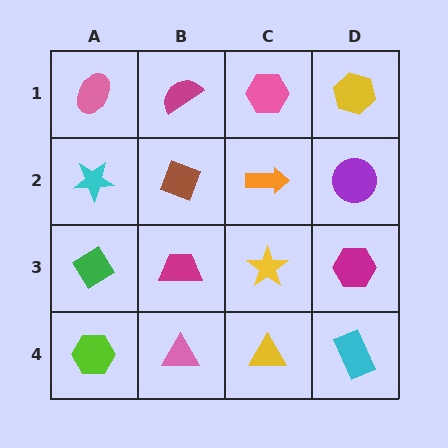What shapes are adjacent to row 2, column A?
A pink ellipse (row 1, column A), a green diamond (row 3, column A), a brown diamond (row 2, column B).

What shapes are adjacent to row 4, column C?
A yellow star (row 3, column C), a pink triangle (row 4, column B), a cyan rectangle (row 4, column D).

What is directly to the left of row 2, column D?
An orange arrow.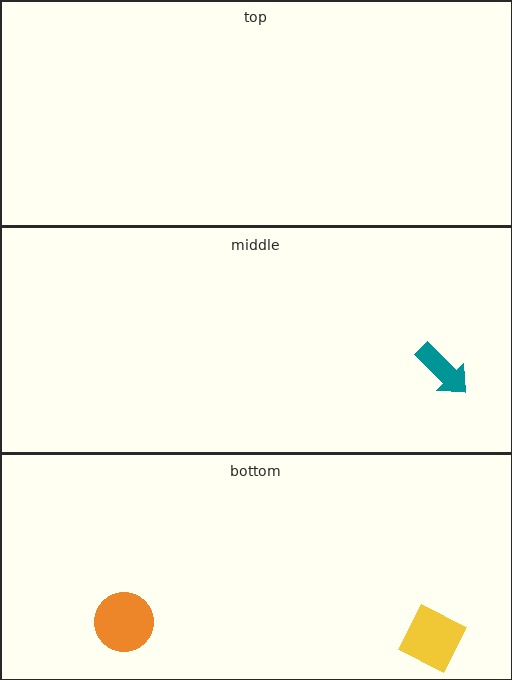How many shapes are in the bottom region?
2.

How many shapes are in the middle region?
1.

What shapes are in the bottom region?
The orange circle, the yellow diamond.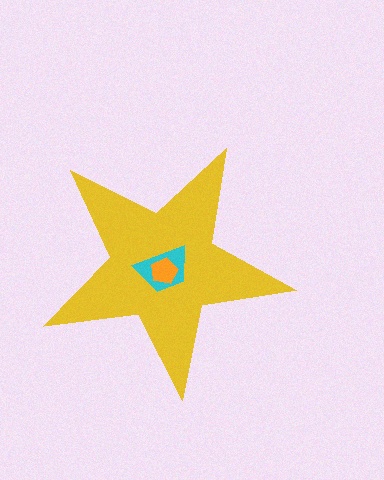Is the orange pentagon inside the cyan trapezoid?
Yes.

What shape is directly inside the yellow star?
The cyan trapezoid.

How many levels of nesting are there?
3.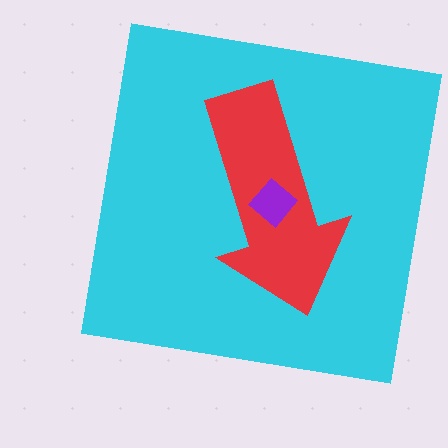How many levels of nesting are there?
3.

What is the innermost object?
The purple diamond.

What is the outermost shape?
The cyan square.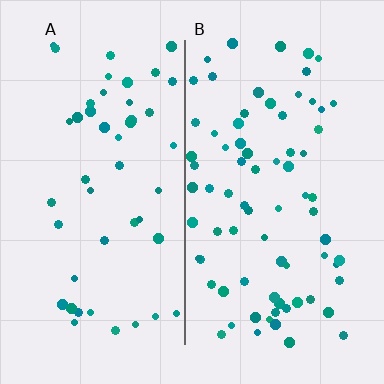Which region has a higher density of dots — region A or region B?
B (the right).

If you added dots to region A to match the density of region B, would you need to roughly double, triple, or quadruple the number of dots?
Approximately double.